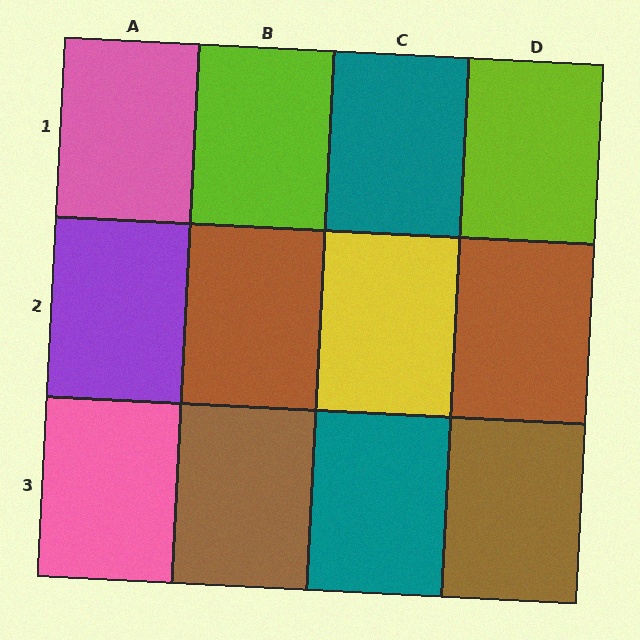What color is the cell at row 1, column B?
Lime.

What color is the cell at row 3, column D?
Brown.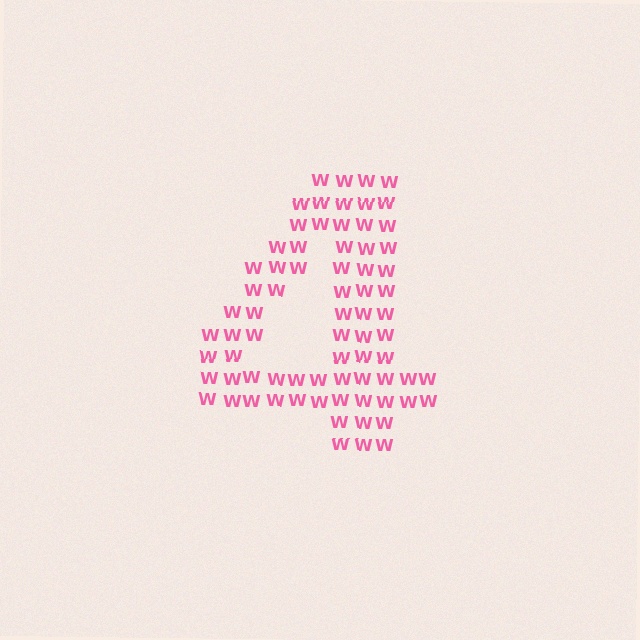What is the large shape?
The large shape is the digit 4.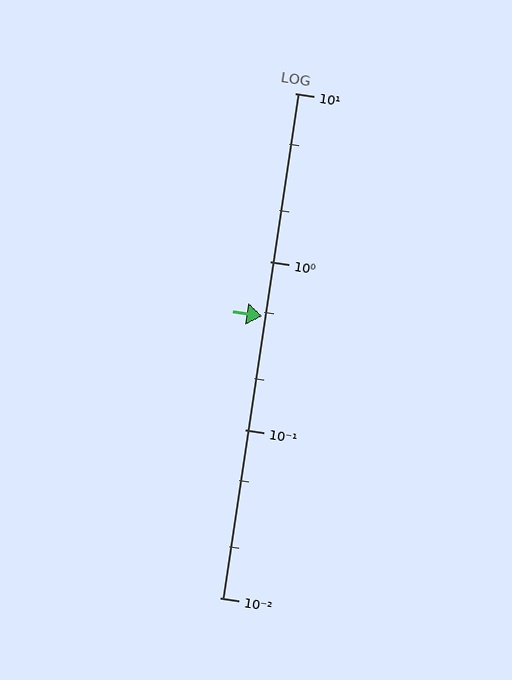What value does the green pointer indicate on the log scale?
The pointer indicates approximately 0.47.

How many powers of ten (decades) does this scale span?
The scale spans 3 decades, from 0.01 to 10.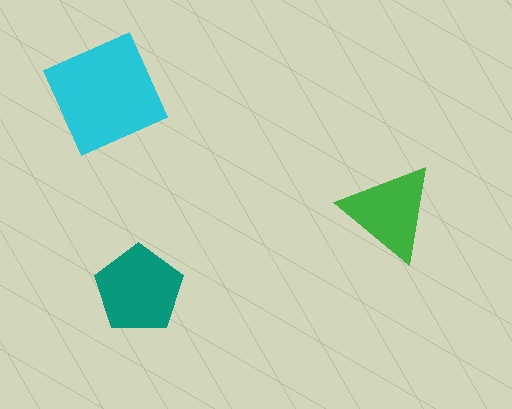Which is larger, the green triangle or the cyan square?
The cyan square.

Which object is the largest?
The cyan square.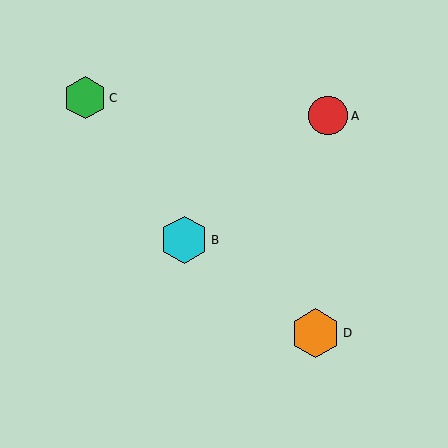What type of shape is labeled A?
Shape A is a red circle.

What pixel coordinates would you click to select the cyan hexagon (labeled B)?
Click at (184, 240) to select the cyan hexagon B.